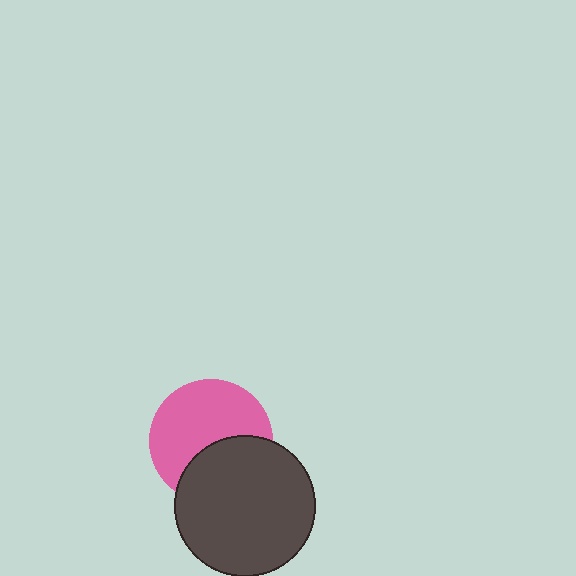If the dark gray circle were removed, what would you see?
You would see the complete pink circle.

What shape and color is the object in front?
The object in front is a dark gray circle.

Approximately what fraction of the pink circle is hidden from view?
Roughly 38% of the pink circle is hidden behind the dark gray circle.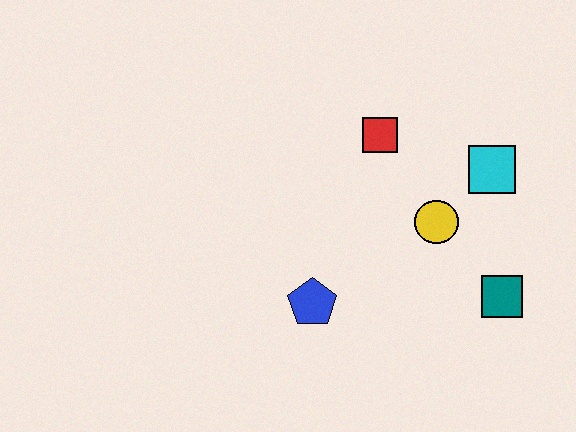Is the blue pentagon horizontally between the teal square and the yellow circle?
No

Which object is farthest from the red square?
The teal square is farthest from the red square.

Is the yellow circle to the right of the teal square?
No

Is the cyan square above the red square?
No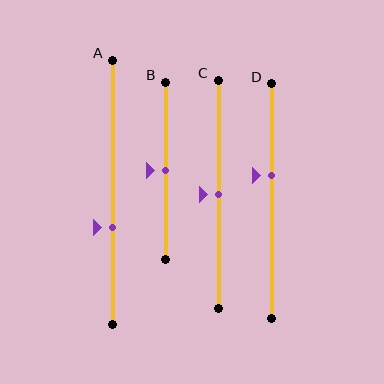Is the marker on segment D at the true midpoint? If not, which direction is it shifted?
No, the marker on segment D is shifted upward by about 11% of the segment length.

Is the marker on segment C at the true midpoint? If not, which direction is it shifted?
Yes, the marker on segment C is at the true midpoint.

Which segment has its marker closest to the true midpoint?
Segment B has its marker closest to the true midpoint.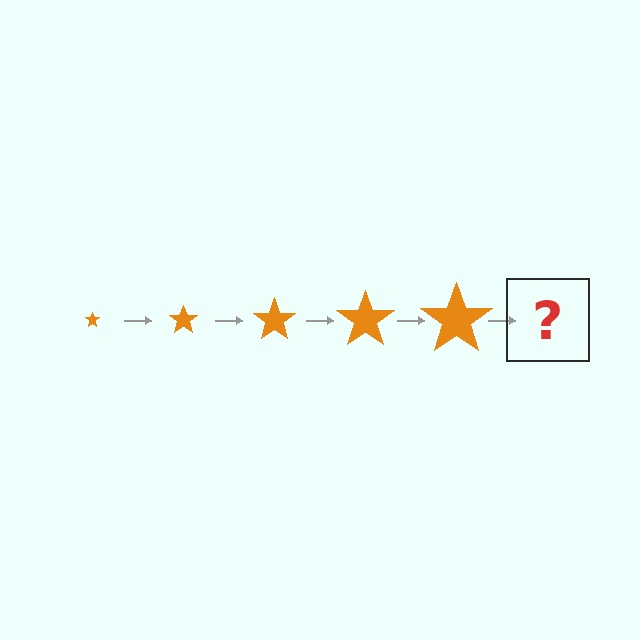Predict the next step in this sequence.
The next step is an orange star, larger than the previous one.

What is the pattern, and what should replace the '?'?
The pattern is that the star gets progressively larger each step. The '?' should be an orange star, larger than the previous one.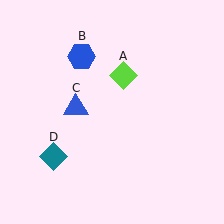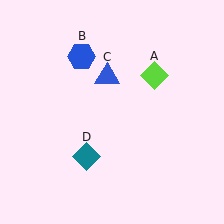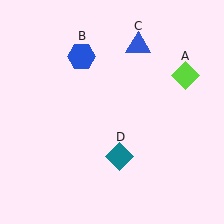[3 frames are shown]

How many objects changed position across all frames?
3 objects changed position: lime diamond (object A), blue triangle (object C), teal diamond (object D).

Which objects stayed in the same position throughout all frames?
Blue hexagon (object B) remained stationary.